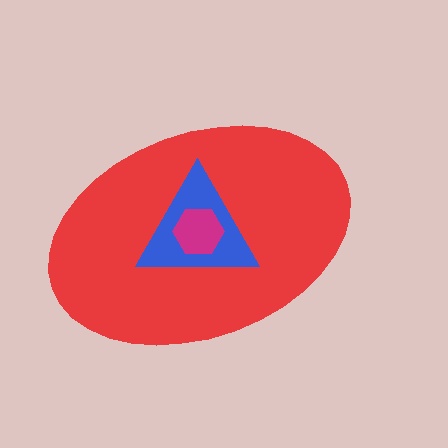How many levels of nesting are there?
3.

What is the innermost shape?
The magenta hexagon.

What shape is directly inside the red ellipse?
The blue triangle.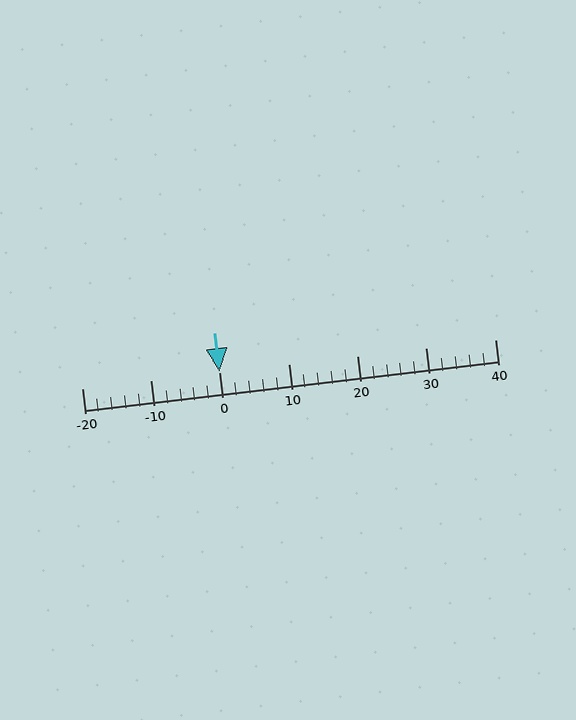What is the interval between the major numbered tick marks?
The major tick marks are spaced 10 units apart.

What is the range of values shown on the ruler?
The ruler shows values from -20 to 40.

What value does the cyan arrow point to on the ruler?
The cyan arrow points to approximately 0.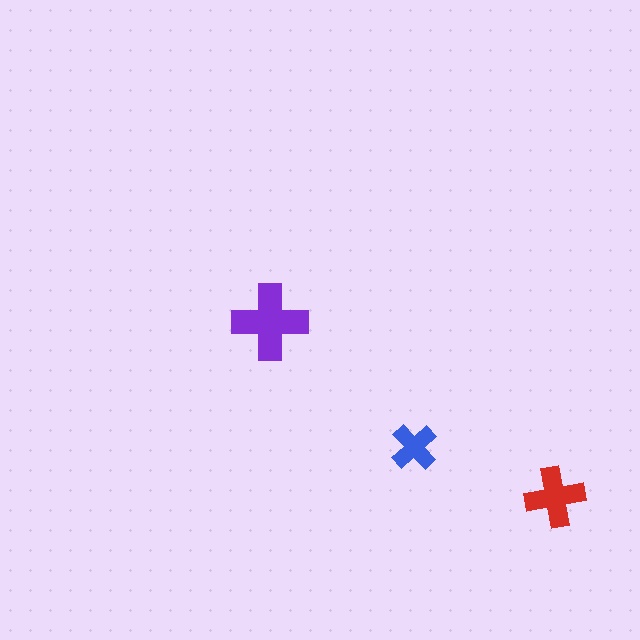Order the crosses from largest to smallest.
the purple one, the red one, the blue one.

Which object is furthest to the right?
The red cross is rightmost.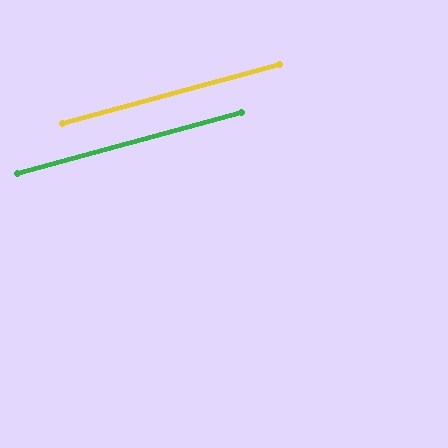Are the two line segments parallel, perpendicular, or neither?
Parallel — their directions differ by only 0.0°.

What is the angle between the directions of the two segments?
Approximately 0 degrees.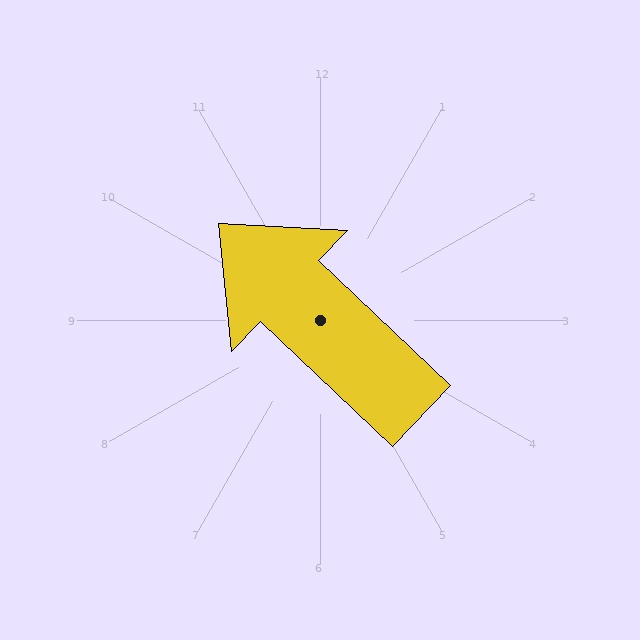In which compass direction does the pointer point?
Northwest.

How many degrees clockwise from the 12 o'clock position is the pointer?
Approximately 314 degrees.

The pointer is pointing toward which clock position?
Roughly 10 o'clock.